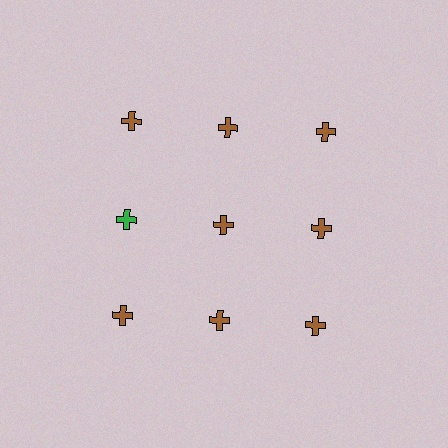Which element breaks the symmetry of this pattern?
The green cross in the second row, leftmost column breaks the symmetry. All other shapes are brown crosses.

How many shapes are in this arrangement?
There are 9 shapes arranged in a grid pattern.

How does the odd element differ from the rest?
It has a different color: green instead of brown.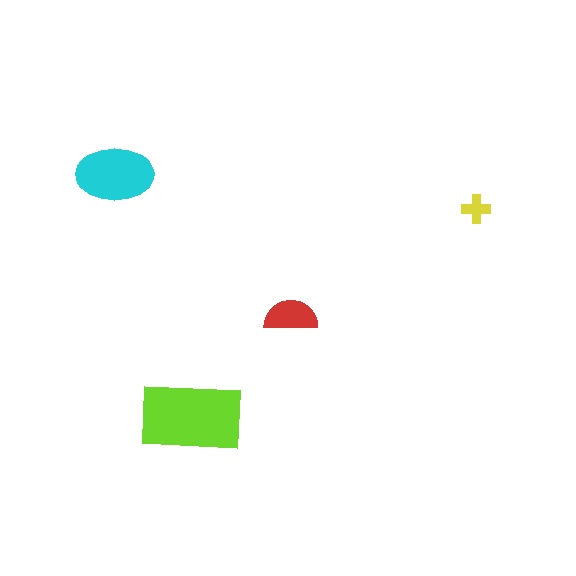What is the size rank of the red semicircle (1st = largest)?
3rd.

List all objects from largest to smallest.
The lime rectangle, the cyan ellipse, the red semicircle, the yellow cross.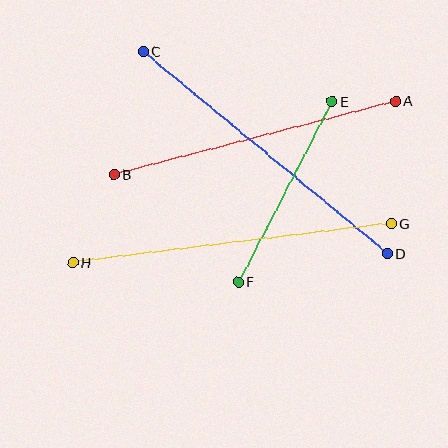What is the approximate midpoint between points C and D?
The midpoint is at approximately (265, 152) pixels.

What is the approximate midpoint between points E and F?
The midpoint is at approximately (285, 192) pixels.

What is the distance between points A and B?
The distance is approximately 291 pixels.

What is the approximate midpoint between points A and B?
The midpoint is at approximately (255, 138) pixels.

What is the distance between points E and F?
The distance is approximately 203 pixels.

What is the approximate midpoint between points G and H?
The midpoint is at approximately (232, 243) pixels.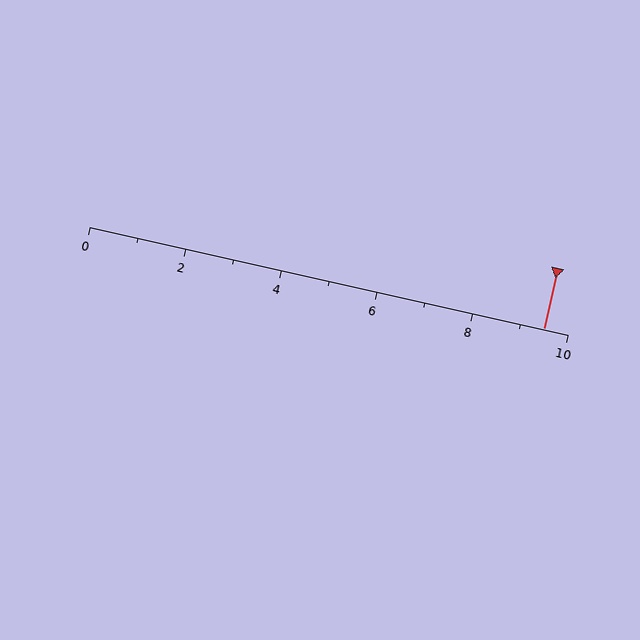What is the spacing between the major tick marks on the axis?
The major ticks are spaced 2 apart.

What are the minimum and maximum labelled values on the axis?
The axis runs from 0 to 10.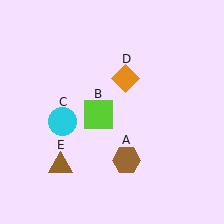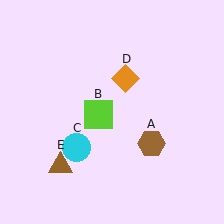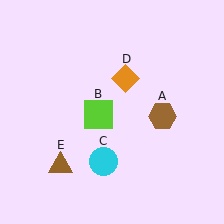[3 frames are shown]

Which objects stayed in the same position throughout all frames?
Lime square (object B) and orange diamond (object D) and brown triangle (object E) remained stationary.